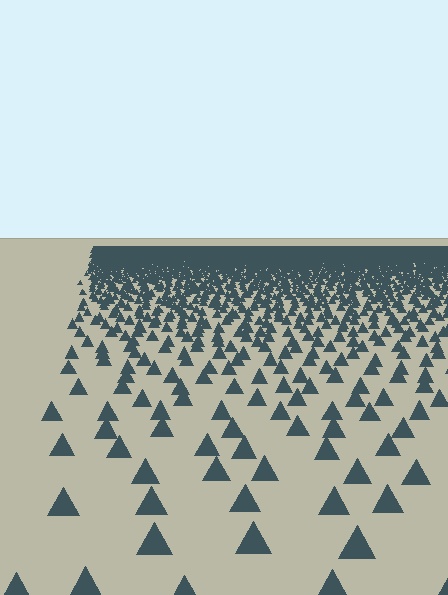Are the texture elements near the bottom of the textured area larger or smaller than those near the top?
Larger. Near the bottom, elements are closer to the viewer and appear at a bigger on-screen size.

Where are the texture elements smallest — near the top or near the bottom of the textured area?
Near the top.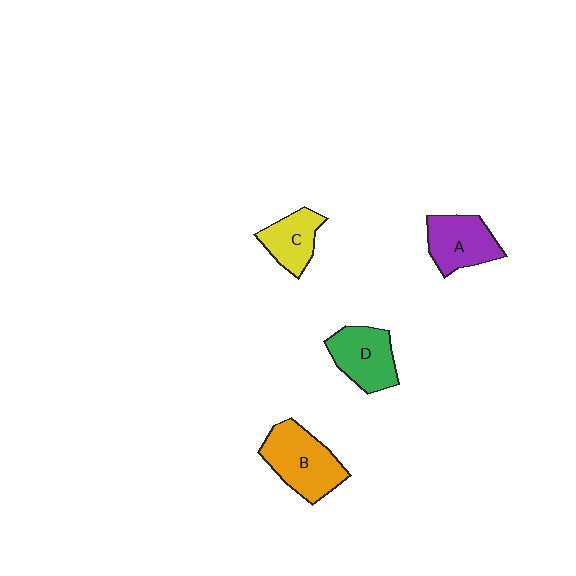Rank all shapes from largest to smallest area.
From largest to smallest: B (orange), D (green), A (purple), C (yellow).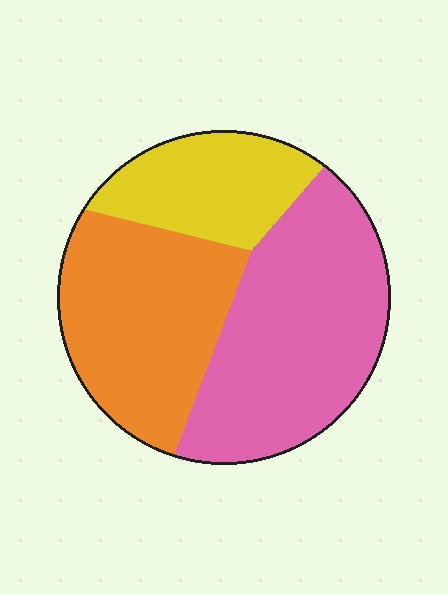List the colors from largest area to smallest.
From largest to smallest: pink, orange, yellow.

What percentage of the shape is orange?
Orange covers about 35% of the shape.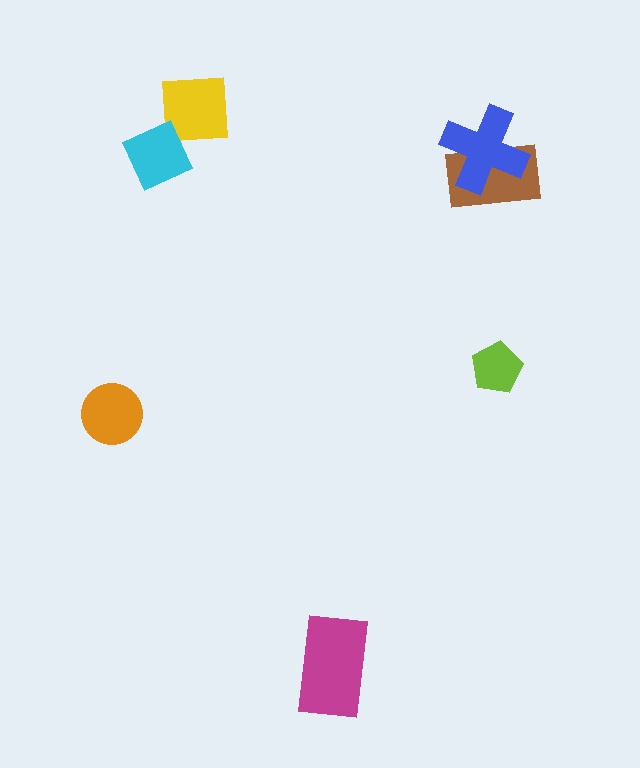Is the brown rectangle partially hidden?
Yes, it is partially covered by another shape.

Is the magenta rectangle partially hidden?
No, no other shape covers it.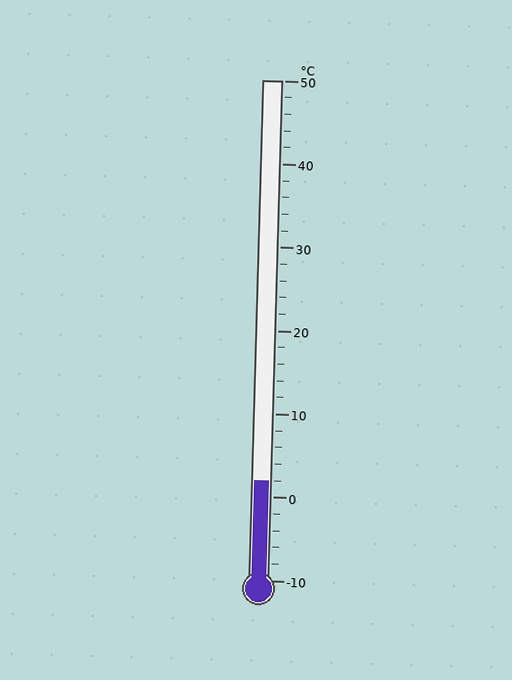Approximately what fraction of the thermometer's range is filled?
The thermometer is filled to approximately 20% of its range.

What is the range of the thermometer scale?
The thermometer scale ranges from -10°C to 50°C.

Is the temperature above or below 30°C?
The temperature is below 30°C.